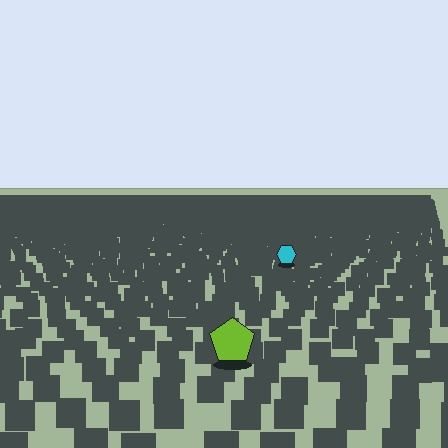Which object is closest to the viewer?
The lime pentagon is closest. The texture marks near it are larger and more spread out.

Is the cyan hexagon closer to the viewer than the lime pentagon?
No. The lime pentagon is closer — you can tell from the texture gradient: the ground texture is coarser near it.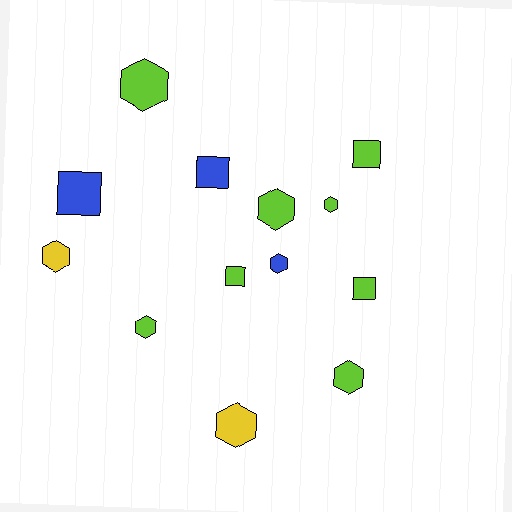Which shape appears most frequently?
Hexagon, with 8 objects.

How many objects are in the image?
There are 13 objects.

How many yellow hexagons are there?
There are 2 yellow hexagons.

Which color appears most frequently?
Lime, with 8 objects.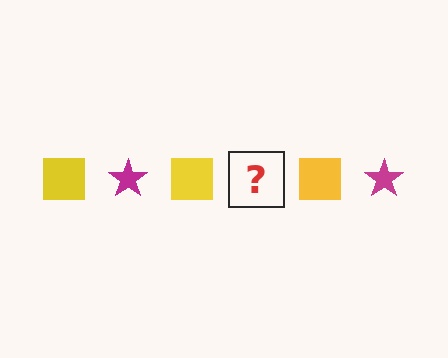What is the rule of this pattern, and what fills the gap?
The rule is that the pattern alternates between yellow square and magenta star. The gap should be filled with a magenta star.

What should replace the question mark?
The question mark should be replaced with a magenta star.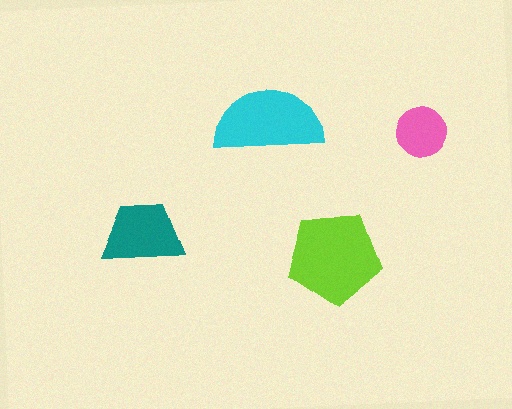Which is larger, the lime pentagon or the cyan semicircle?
The lime pentagon.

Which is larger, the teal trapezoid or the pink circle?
The teal trapezoid.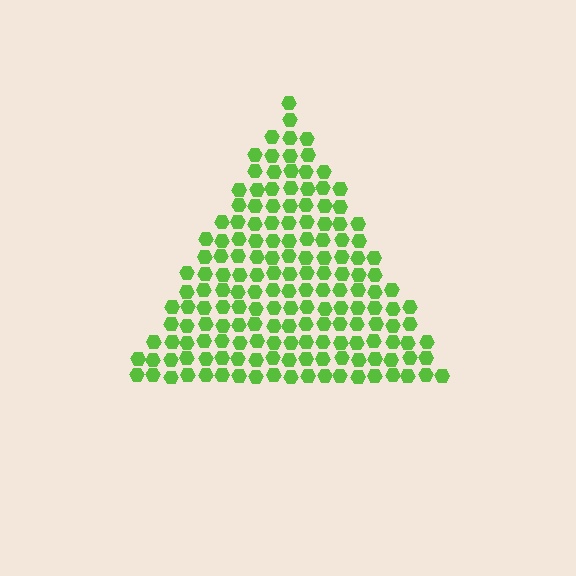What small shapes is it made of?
It is made of small hexagons.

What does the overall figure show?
The overall figure shows a triangle.